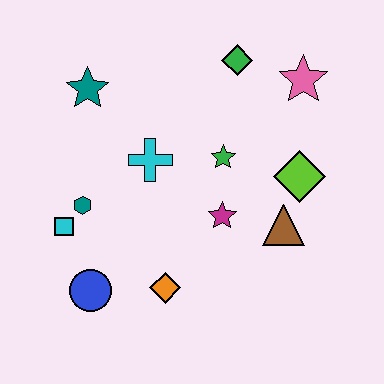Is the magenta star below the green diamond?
Yes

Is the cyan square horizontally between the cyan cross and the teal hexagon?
No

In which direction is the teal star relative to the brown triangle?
The teal star is to the left of the brown triangle.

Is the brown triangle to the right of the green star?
Yes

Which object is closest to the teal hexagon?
The cyan square is closest to the teal hexagon.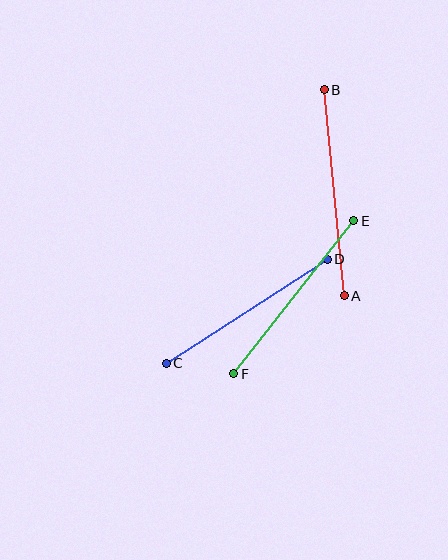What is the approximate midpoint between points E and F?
The midpoint is at approximately (294, 297) pixels.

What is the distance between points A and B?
The distance is approximately 207 pixels.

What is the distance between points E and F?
The distance is approximately 194 pixels.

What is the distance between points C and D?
The distance is approximately 192 pixels.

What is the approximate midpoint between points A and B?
The midpoint is at approximately (334, 193) pixels.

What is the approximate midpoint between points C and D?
The midpoint is at approximately (247, 311) pixels.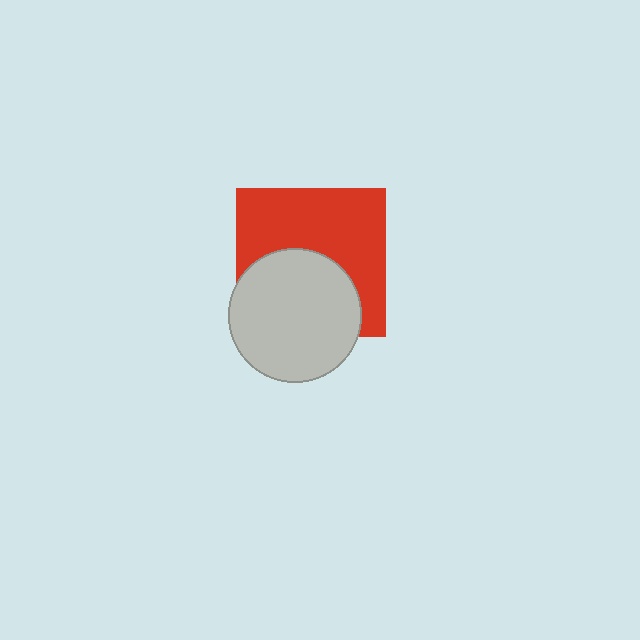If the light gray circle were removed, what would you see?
You would see the complete red square.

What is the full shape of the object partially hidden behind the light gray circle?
The partially hidden object is a red square.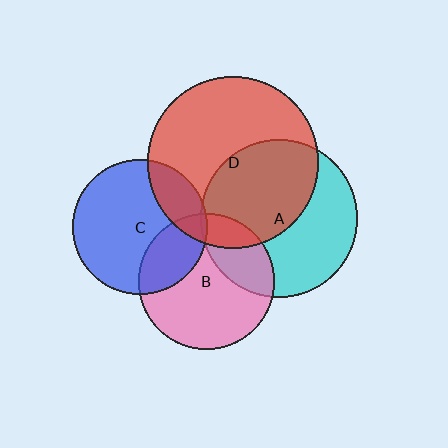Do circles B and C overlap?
Yes.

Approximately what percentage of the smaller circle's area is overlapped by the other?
Approximately 25%.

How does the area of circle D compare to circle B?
Approximately 1.6 times.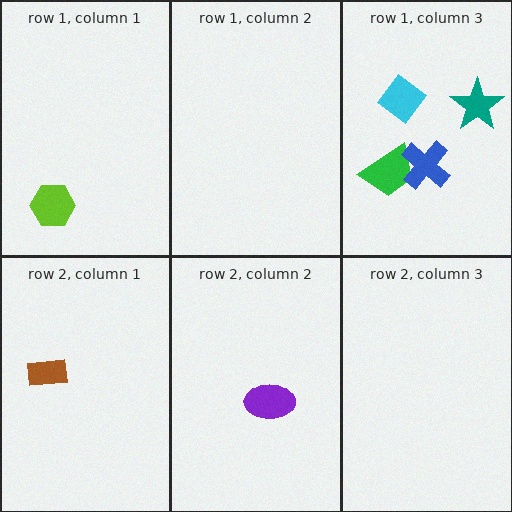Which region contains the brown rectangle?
The row 2, column 1 region.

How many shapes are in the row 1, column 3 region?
4.